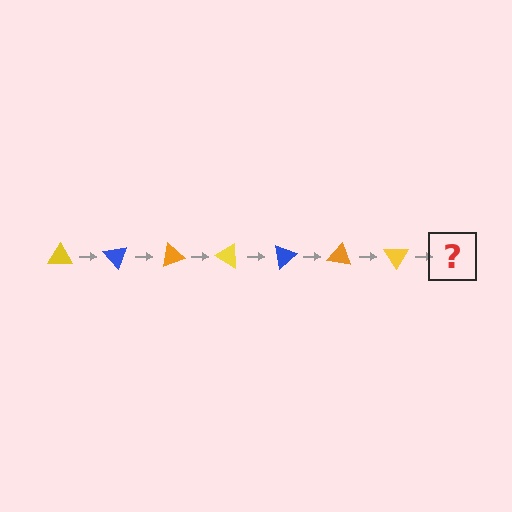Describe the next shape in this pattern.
It should be a blue triangle, rotated 350 degrees from the start.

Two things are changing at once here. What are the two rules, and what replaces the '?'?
The two rules are that it rotates 50 degrees each step and the color cycles through yellow, blue, and orange. The '?' should be a blue triangle, rotated 350 degrees from the start.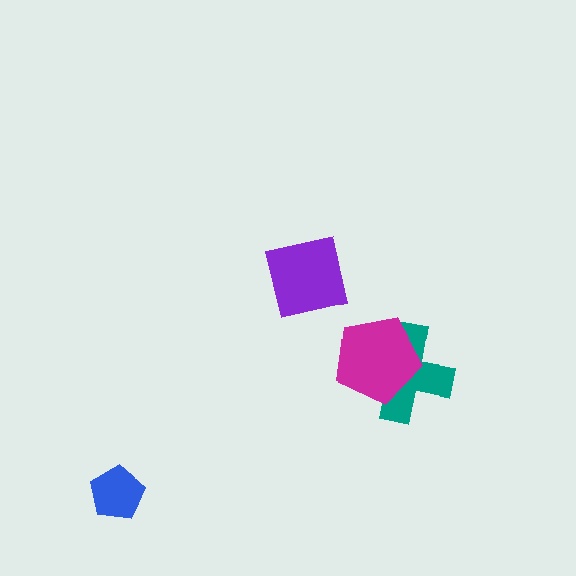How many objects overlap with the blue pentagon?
0 objects overlap with the blue pentagon.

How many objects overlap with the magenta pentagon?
1 object overlaps with the magenta pentagon.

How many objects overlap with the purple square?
0 objects overlap with the purple square.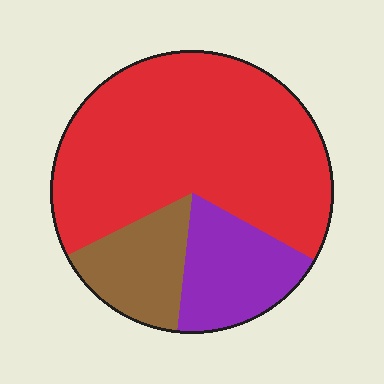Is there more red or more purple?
Red.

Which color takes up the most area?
Red, at roughly 65%.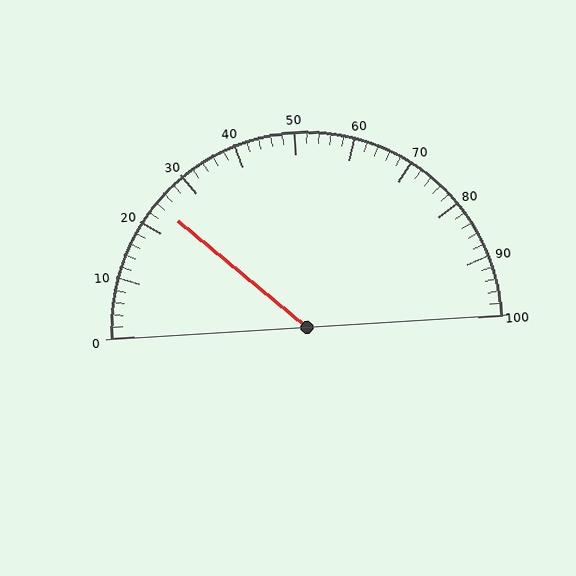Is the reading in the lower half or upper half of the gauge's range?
The reading is in the lower half of the range (0 to 100).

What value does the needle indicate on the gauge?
The needle indicates approximately 24.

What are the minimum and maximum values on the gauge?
The gauge ranges from 0 to 100.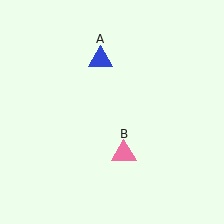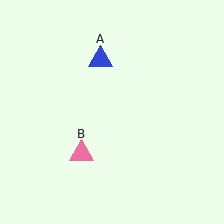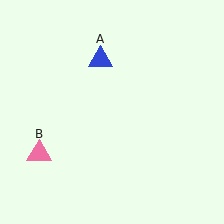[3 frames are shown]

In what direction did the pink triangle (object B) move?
The pink triangle (object B) moved left.